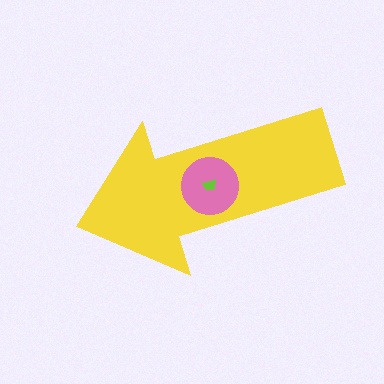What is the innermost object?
The lime trapezoid.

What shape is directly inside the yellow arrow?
The pink circle.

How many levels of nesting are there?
3.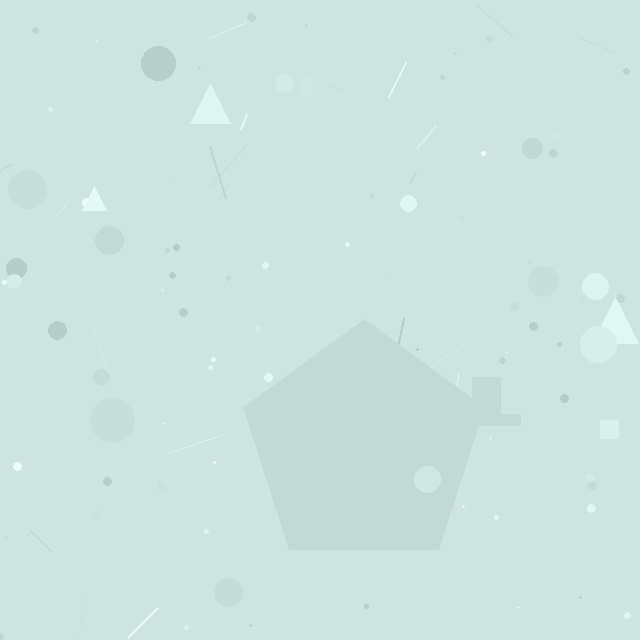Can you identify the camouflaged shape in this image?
The camouflaged shape is a pentagon.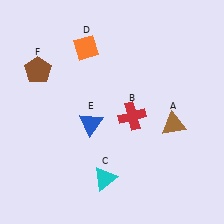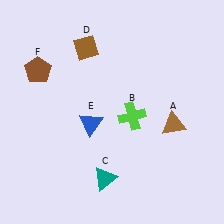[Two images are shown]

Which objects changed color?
B changed from red to lime. C changed from cyan to teal. D changed from orange to brown.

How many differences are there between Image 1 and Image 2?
There are 3 differences between the two images.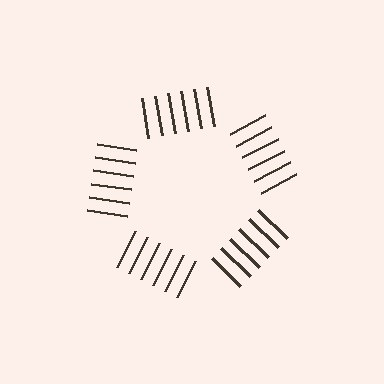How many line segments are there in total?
30 — 6 along each of the 5 edges.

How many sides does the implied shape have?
5 sides — the line-ends trace a pentagon.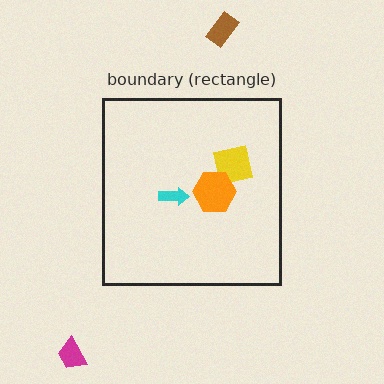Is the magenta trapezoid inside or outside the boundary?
Outside.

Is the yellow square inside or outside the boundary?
Inside.